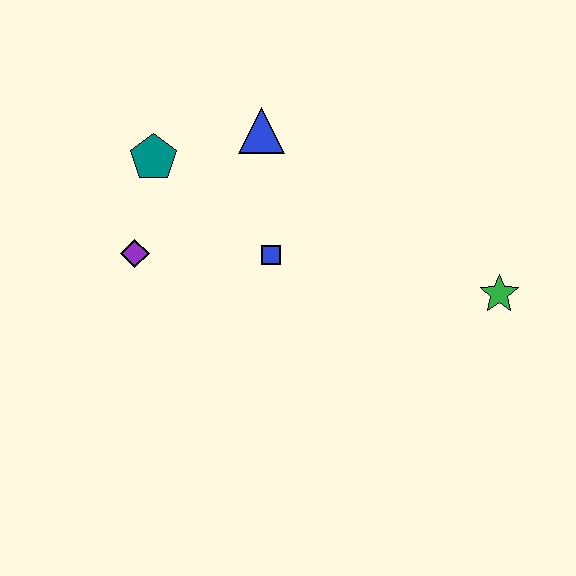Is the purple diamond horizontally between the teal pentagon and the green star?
No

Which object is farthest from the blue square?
The green star is farthest from the blue square.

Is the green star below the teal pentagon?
Yes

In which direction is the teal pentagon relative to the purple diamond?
The teal pentagon is above the purple diamond.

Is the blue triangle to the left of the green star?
Yes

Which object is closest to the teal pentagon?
The purple diamond is closest to the teal pentagon.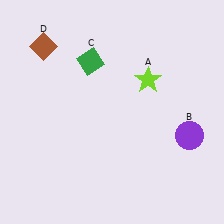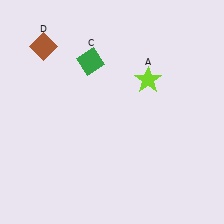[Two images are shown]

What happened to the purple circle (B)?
The purple circle (B) was removed in Image 2. It was in the bottom-right area of Image 1.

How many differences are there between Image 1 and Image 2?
There is 1 difference between the two images.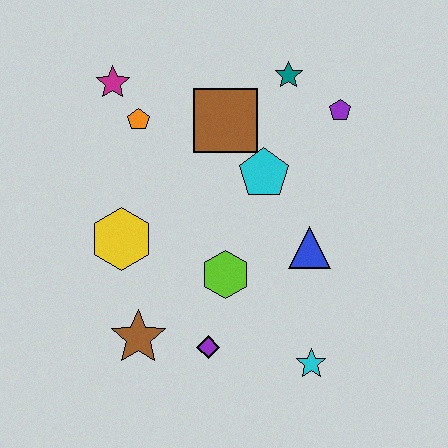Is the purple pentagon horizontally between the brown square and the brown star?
No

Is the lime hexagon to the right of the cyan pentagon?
No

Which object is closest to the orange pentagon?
The magenta star is closest to the orange pentagon.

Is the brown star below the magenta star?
Yes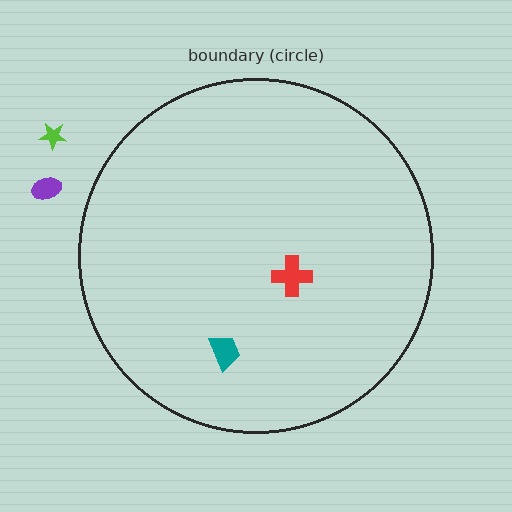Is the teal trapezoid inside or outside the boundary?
Inside.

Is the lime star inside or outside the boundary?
Outside.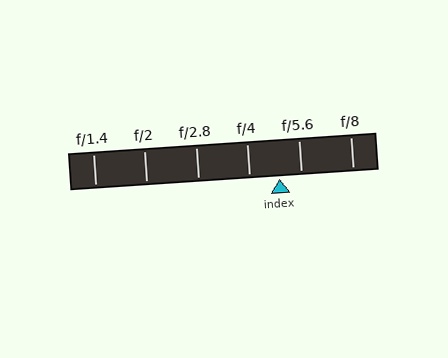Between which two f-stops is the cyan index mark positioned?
The index mark is between f/4 and f/5.6.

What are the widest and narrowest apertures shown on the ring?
The widest aperture shown is f/1.4 and the narrowest is f/8.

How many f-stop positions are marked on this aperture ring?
There are 6 f-stop positions marked.